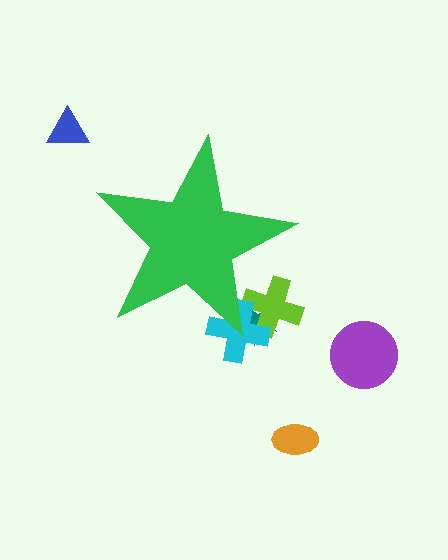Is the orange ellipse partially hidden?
No, the orange ellipse is fully visible.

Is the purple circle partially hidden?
No, the purple circle is fully visible.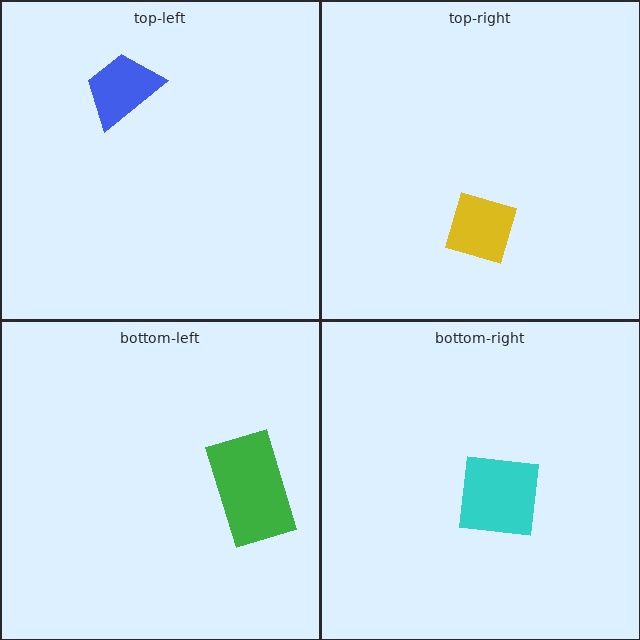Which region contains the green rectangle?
The bottom-left region.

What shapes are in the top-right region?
The yellow diamond.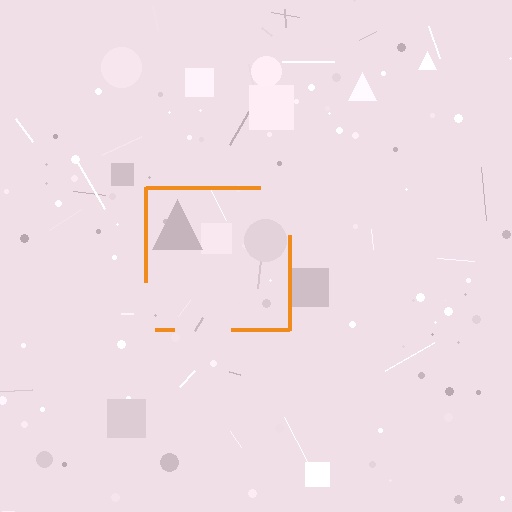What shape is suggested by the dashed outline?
The dashed outline suggests a square.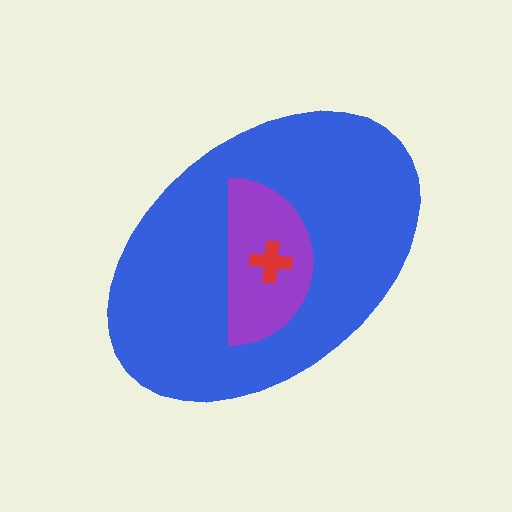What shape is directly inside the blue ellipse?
The purple semicircle.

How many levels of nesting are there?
3.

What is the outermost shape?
The blue ellipse.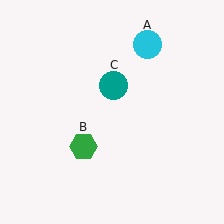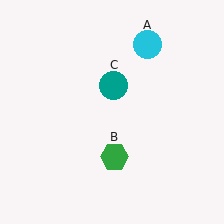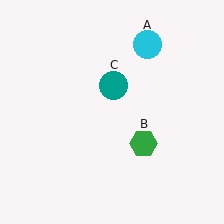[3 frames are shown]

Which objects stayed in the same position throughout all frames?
Cyan circle (object A) and teal circle (object C) remained stationary.